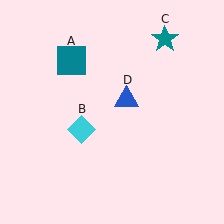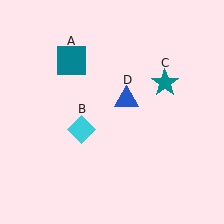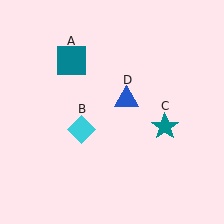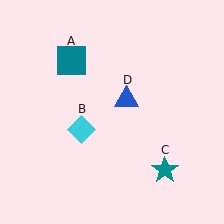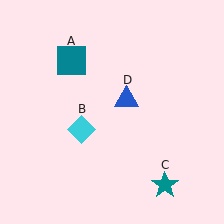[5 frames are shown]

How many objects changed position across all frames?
1 object changed position: teal star (object C).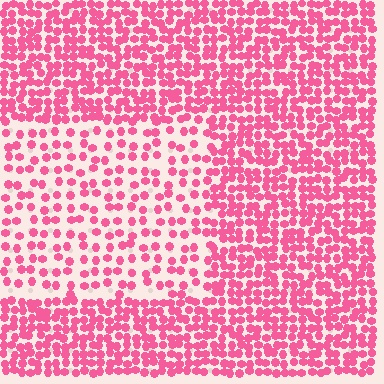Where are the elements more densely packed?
The elements are more densely packed outside the rectangle boundary.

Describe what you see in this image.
The image contains small pink elements arranged at two different densities. A rectangle-shaped region is visible where the elements are less densely packed than the surrounding area.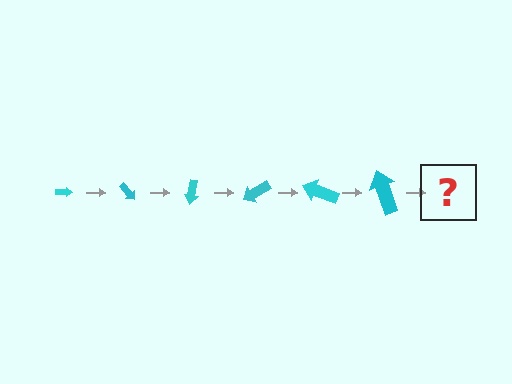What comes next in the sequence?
The next element should be an arrow, larger than the previous one and rotated 300 degrees from the start.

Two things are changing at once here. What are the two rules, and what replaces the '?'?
The two rules are that the arrow grows larger each step and it rotates 50 degrees each step. The '?' should be an arrow, larger than the previous one and rotated 300 degrees from the start.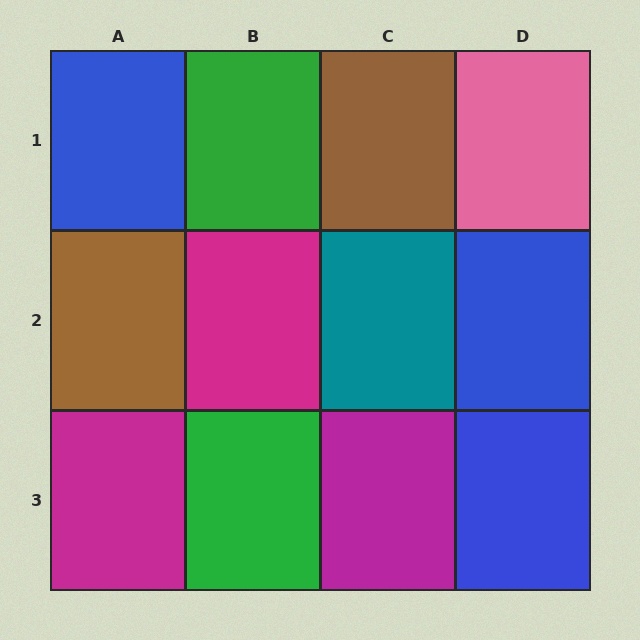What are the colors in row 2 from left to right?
Brown, magenta, teal, blue.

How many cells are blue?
3 cells are blue.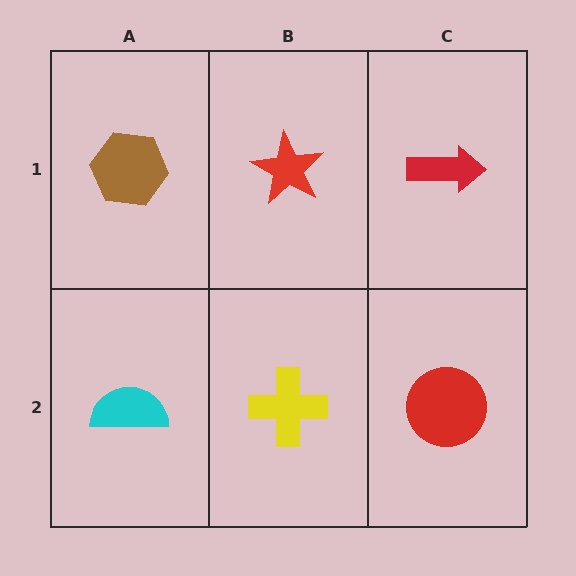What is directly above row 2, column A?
A brown hexagon.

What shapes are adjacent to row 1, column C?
A red circle (row 2, column C), a red star (row 1, column B).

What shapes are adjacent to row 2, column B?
A red star (row 1, column B), a cyan semicircle (row 2, column A), a red circle (row 2, column C).